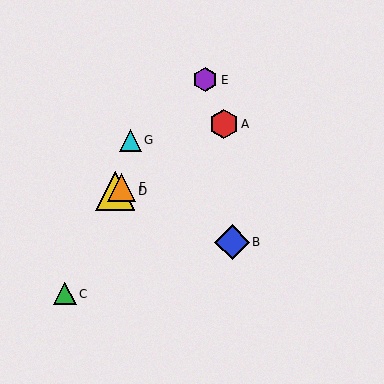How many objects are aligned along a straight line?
3 objects (A, D, F) are aligned along a straight line.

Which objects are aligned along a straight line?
Objects A, D, F are aligned along a straight line.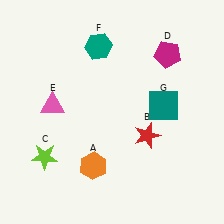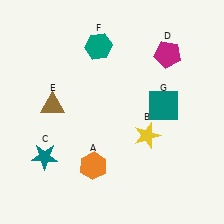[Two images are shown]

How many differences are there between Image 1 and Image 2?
There are 3 differences between the two images.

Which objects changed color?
B changed from red to yellow. C changed from lime to teal. E changed from pink to brown.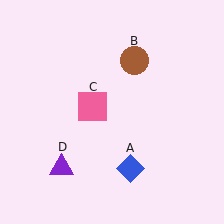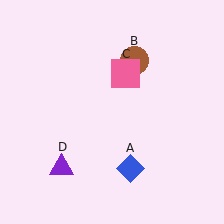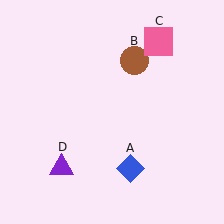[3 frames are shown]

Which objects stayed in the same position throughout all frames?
Blue diamond (object A) and brown circle (object B) and purple triangle (object D) remained stationary.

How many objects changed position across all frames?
1 object changed position: pink square (object C).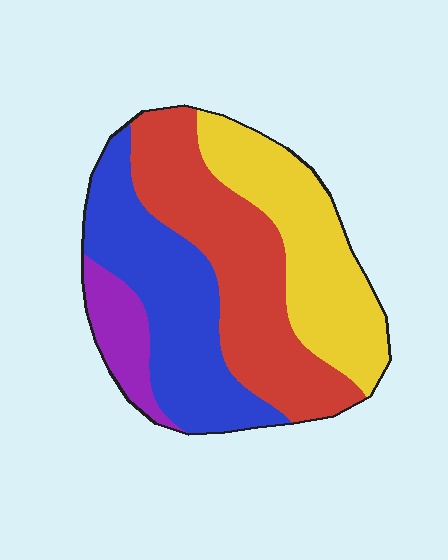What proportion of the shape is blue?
Blue takes up about one third (1/3) of the shape.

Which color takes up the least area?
Purple, at roughly 10%.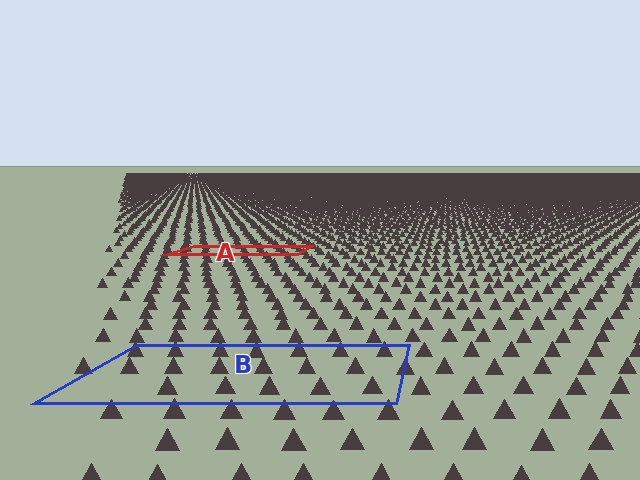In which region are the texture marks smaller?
The texture marks are smaller in region A, because it is farther away.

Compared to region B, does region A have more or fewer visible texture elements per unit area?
Region A has more texture elements per unit area — they are packed more densely because it is farther away.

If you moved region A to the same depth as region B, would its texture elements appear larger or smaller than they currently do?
They would appear larger. At a closer depth, the same texture elements are projected at a bigger on-screen size.